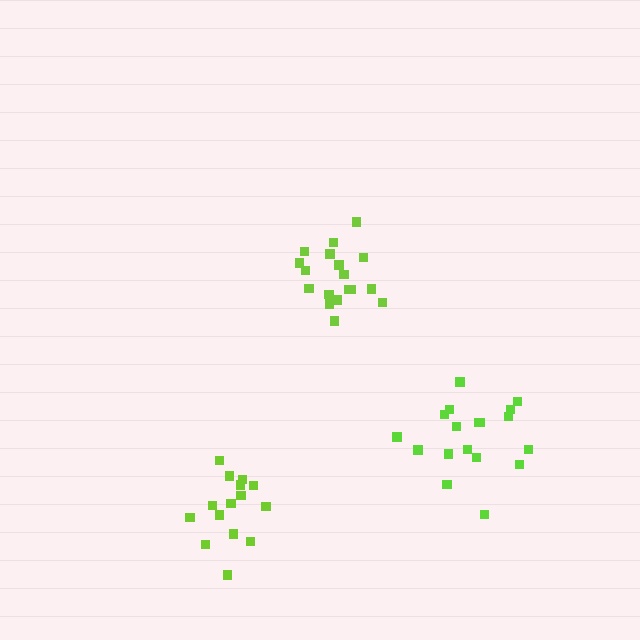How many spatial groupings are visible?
There are 3 spatial groupings.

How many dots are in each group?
Group 1: 15 dots, Group 2: 18 dots, Group 3: 18 dots (51 total).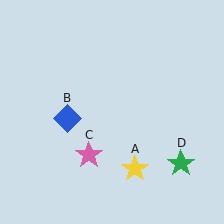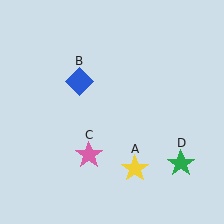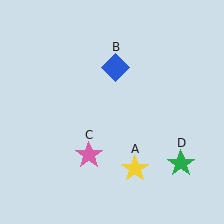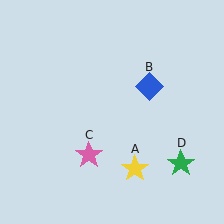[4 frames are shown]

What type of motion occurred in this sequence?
The blue diamond (object B) rotated clockwise around the center of the scene.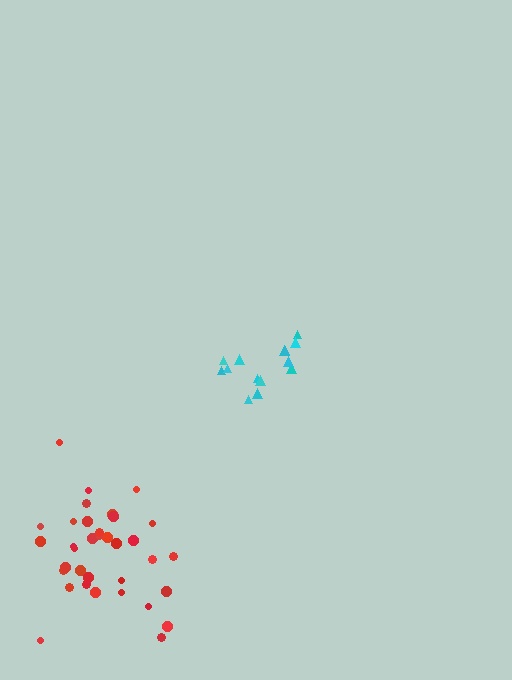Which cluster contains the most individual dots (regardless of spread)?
Red (35).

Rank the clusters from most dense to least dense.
red, cyan.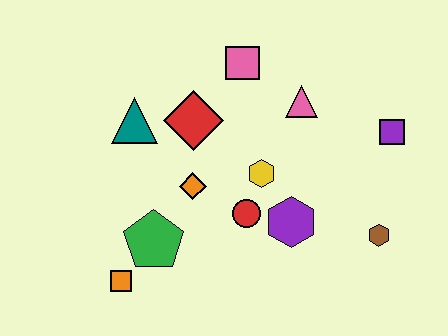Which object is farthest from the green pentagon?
The purple square is farthest from the green pentagon.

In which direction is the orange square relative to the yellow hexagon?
The orange square is to the left of the yellow hexagon.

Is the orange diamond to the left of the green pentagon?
No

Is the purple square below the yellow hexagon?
No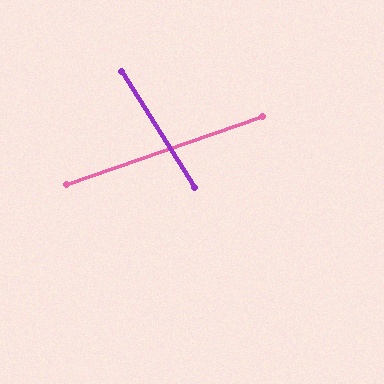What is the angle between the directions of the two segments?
Approximately 77 degrees.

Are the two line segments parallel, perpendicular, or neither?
Neither parallel nor perpendicular — they differ by about 77°.